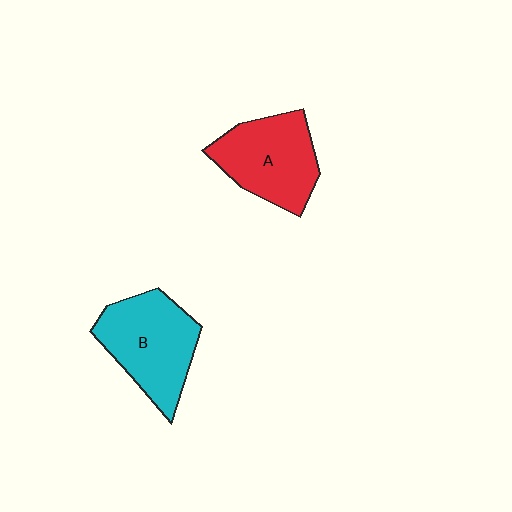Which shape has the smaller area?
Shape A (red).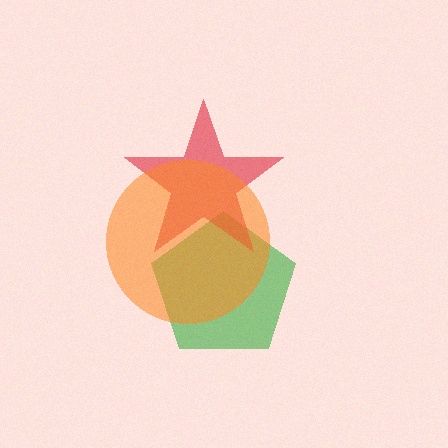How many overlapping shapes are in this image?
There are 3 overlapping shapes in the image.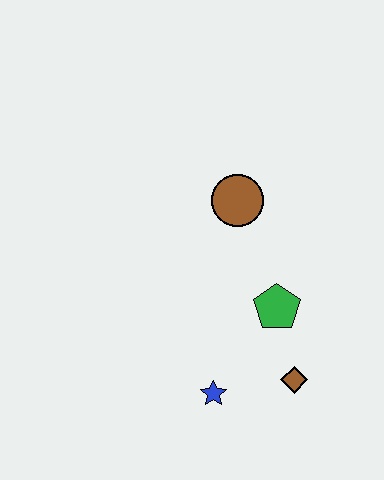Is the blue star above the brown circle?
No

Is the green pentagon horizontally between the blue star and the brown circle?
No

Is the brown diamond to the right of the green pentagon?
Yes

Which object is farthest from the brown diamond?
The brown circle is farthest from the brown diamond.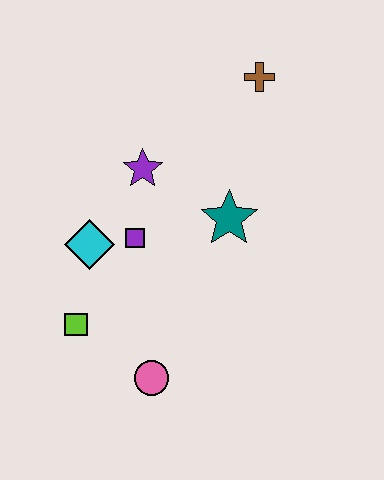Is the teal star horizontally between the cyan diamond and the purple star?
No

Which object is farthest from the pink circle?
The brown cross is farthest from the pink circle.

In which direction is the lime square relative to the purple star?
The lime square is below the purple star.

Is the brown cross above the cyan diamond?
Yes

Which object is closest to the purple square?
The cyan diamond is closest to the purple square.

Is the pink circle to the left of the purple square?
No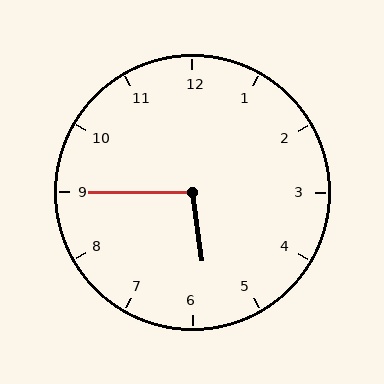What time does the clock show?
5:45.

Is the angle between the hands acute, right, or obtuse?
It is obtuse.